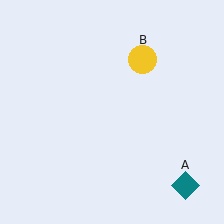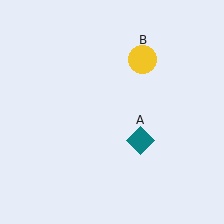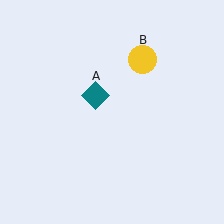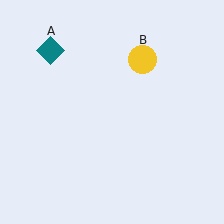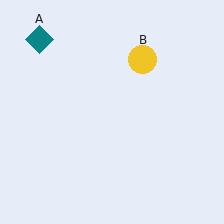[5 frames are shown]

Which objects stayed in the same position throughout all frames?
Yellow circle (object B) remained stationary.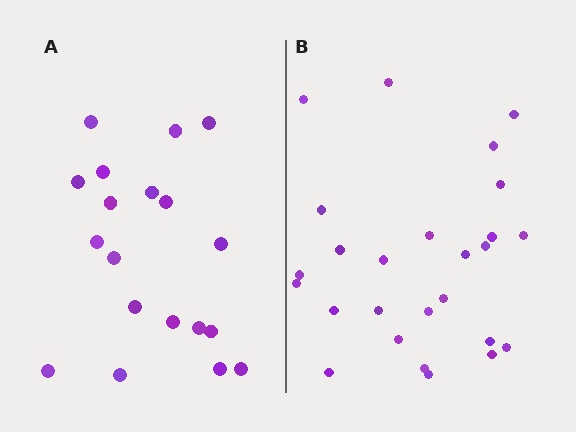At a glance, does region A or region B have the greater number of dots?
Region B (the right region) has more dots.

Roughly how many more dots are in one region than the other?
Region B has roughly 8 or so more dots than region A.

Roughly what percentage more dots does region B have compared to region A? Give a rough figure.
About 35% more.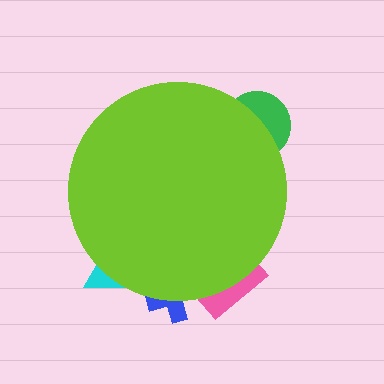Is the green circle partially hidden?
Yes, the green circle is partially hidden behind the lime circle.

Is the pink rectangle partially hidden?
Yes, the pink rectangle is partially hidden behind the lime circle.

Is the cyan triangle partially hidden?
Yes, the cyan triangle is partially hidden behind the lime circle.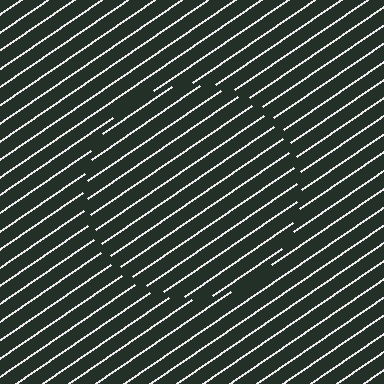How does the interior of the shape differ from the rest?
The interior of the shape contains the same grating, shifted by half a period — the contour is defined by the phase discontinuity where line-ends from the inner and outer gratings abut.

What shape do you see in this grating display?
An illusory circle. The interior of the shape contains the same grating, shifted by half a period — the contour is defined by the phase discontinuity where line-ends from the inner and outer gratings abut.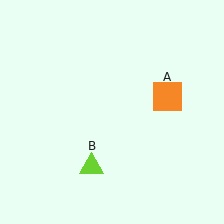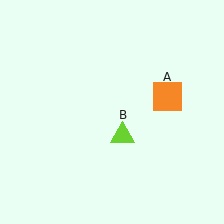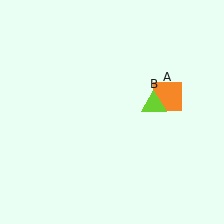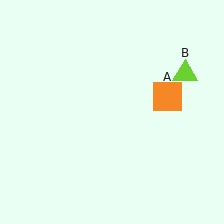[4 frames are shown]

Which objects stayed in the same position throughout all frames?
Orange square (object A) remained stationary.